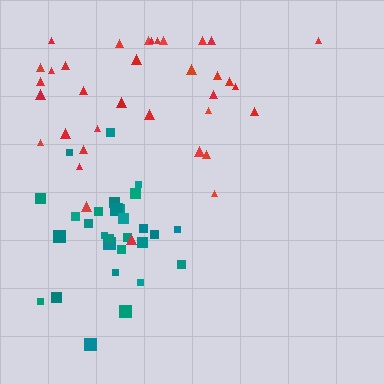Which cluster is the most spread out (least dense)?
Red.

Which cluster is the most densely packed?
Teal.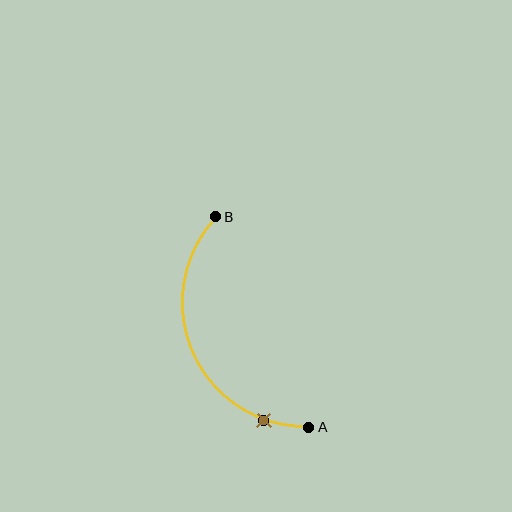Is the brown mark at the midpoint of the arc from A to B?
No. The brown mark lies on the arc but is closer to endpoint A. The arc midpoint would be at the point on the curve equidistant along the arc from both A and B.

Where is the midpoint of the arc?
The arc midpoint is the point on the curve farthest from the straight line joining A and B. It sits to the left of that line.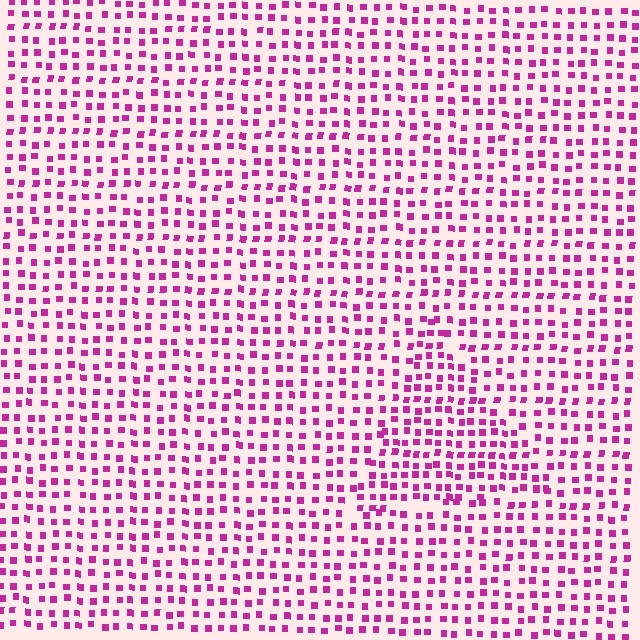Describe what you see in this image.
The image contains small magenta elements arranged at two different densities. A triangle-shaped region is visible where the elements are more densely packed than the surrounding area.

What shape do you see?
I see a triangle.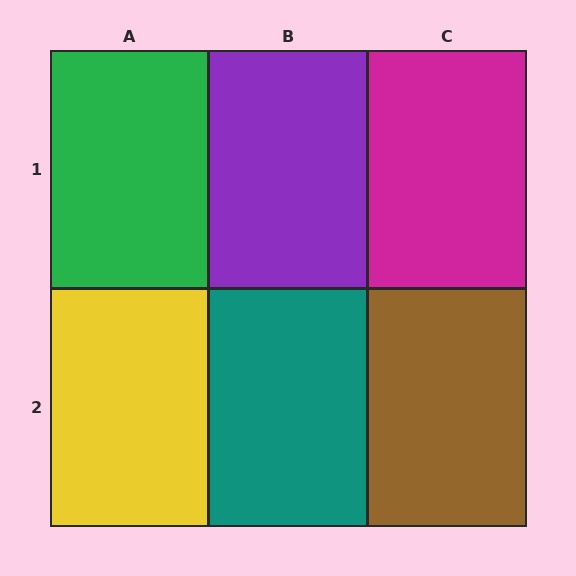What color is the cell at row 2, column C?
Brown.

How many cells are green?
1 cell is green.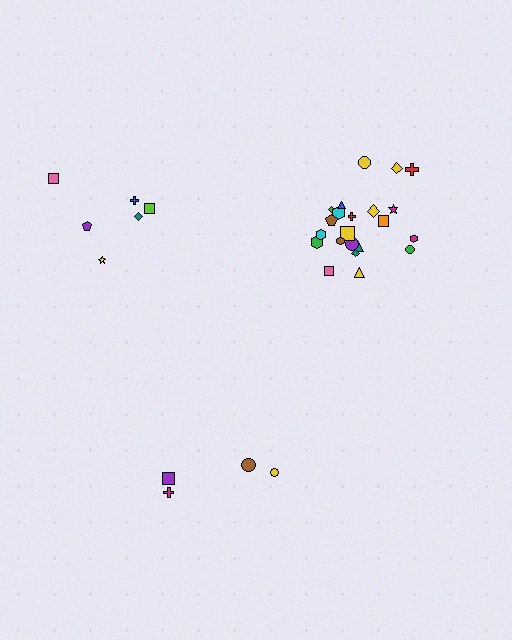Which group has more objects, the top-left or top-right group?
The top-right group.